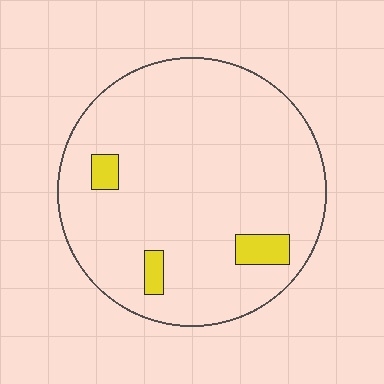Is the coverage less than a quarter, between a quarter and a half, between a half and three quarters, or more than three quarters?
Less than a quarter.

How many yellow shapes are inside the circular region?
3.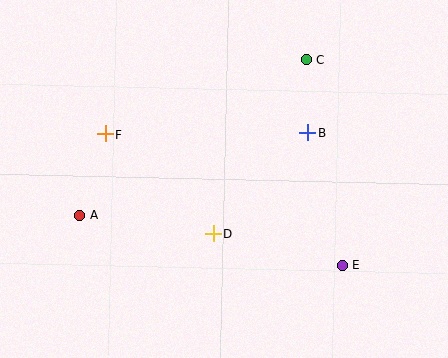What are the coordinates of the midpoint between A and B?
The midpoint between A and B is at (194, 174).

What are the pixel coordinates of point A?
Point A is at (80, 215).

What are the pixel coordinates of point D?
Point D is at (213, 233).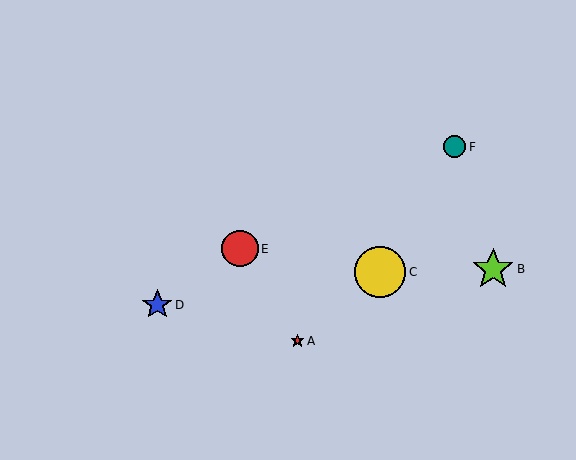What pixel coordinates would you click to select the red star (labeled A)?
Click at (298, 341) to select the red star A.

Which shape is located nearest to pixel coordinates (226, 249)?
The red circle (labeled E) at (240, 249) is nearest to that location.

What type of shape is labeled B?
Shape B is a lime star.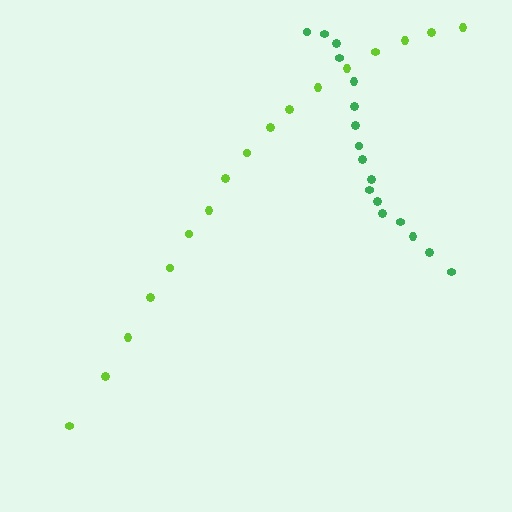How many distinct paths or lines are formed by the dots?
There are 2 distinct paths.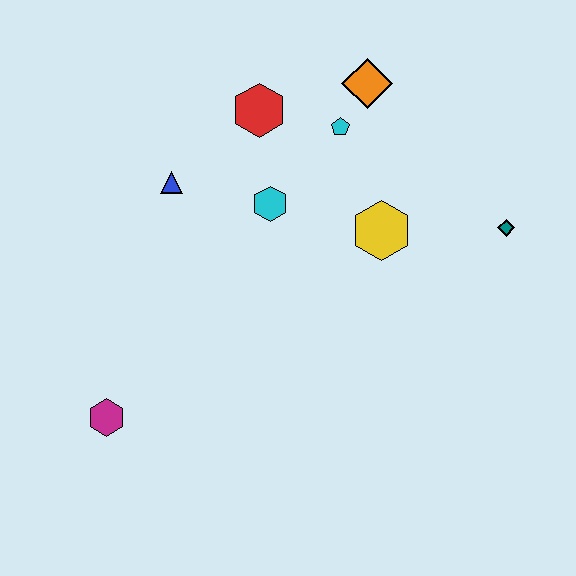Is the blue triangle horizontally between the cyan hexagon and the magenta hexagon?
Yes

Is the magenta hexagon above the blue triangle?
No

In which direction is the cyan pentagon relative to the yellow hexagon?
The cyan pentagon is above the yellow hexagon.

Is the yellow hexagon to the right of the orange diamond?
Yes